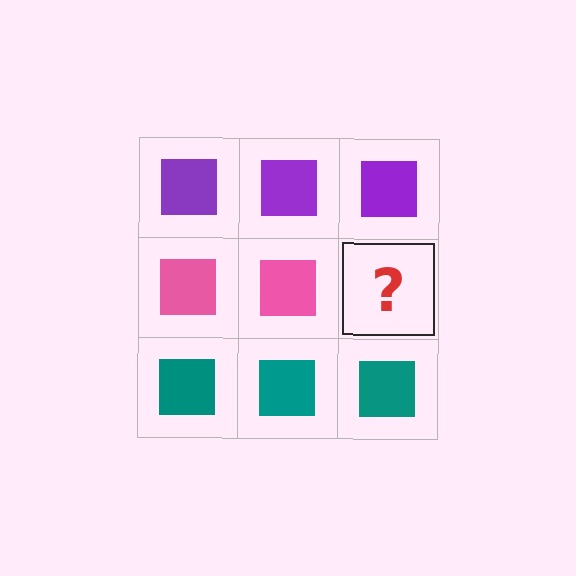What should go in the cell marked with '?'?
The missing cell should contain a pink square.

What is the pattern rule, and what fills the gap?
The rule is that each row has a consistent color. The gap should be filled with a pink square.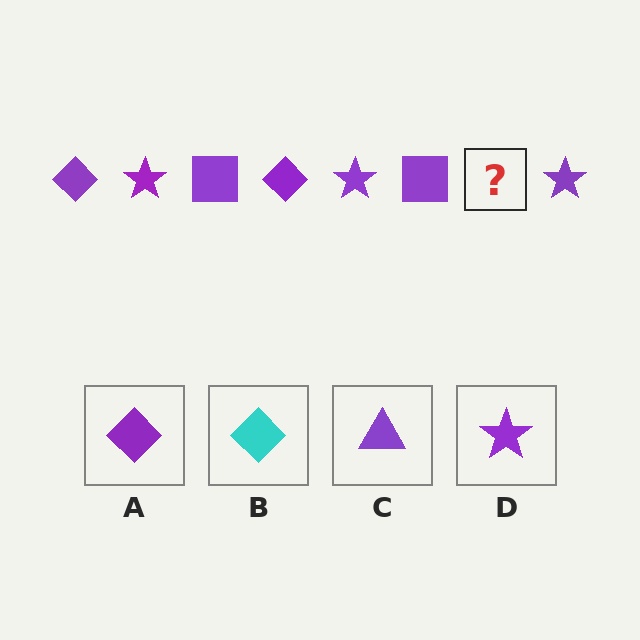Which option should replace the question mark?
Option A.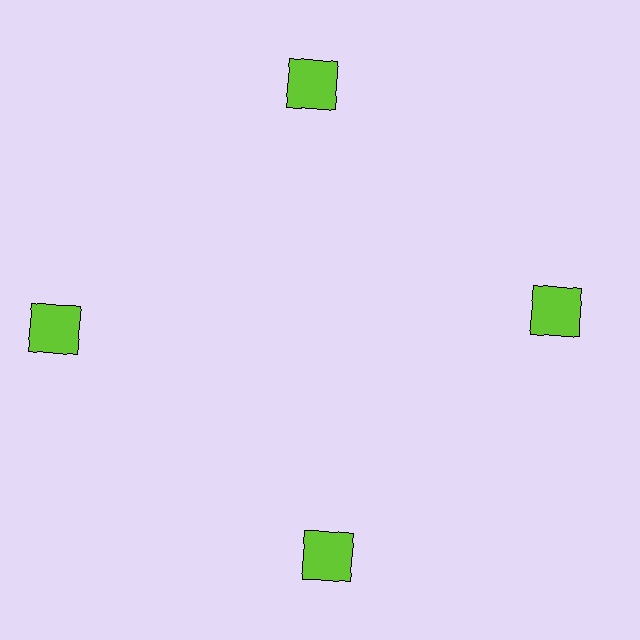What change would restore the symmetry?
The symmetry would be restored by moving it inward, back onto the ring so that all 4 squares sit at equal angles and equal distance from the center.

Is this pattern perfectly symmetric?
No. The 4 lime squares are arranged in a ring, but one element near the 9 o'clock position is pushed outward from the center, breaking the 4-fold rotational symmetry.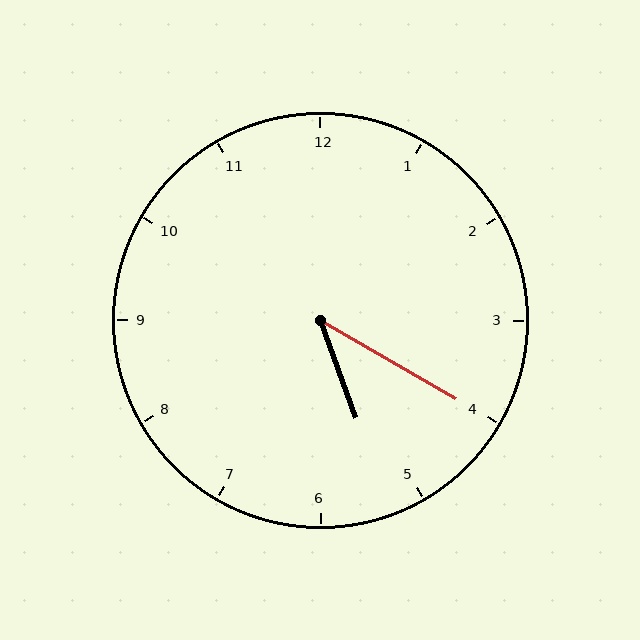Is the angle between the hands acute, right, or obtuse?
It is acute.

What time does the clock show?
5:20.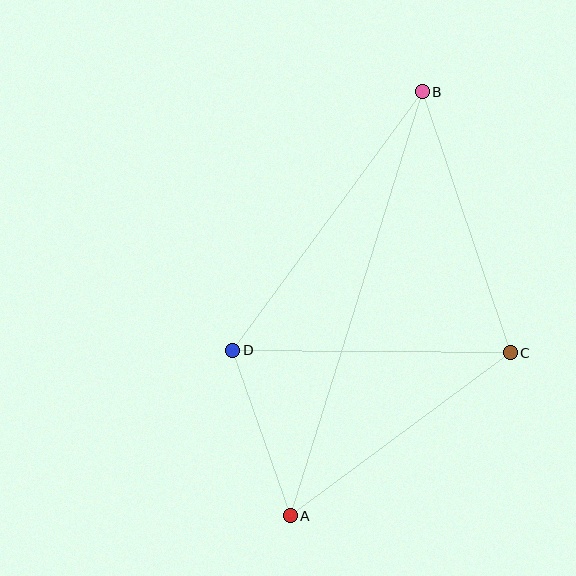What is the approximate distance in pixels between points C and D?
The distance between C and D is approximately 277 pixels.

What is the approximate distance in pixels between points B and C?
The distance between B and C is approximately 276 pixels.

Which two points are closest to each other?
Points A and D are closest to each other.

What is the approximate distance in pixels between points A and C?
The distance between A and C is approximately 273 pixels.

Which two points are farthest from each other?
Points A and B are farthest from each other.